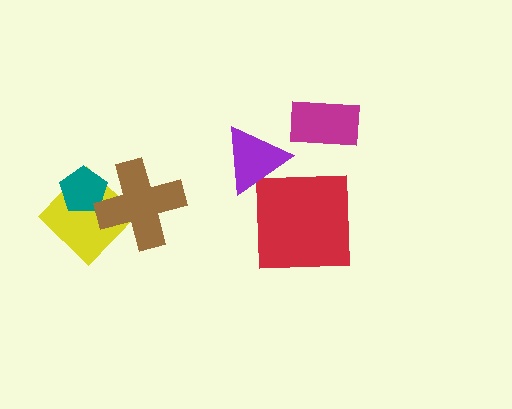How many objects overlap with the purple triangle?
0 objects overlap with the purple triangle.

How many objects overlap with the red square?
0 objects overlap with the red square.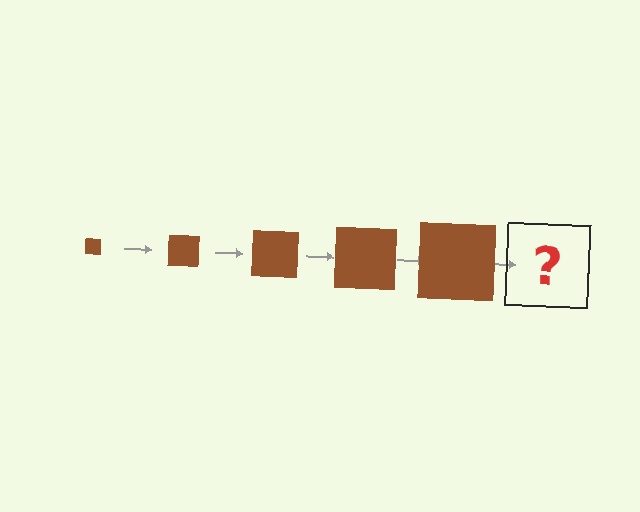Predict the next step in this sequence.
The next step is a brown square, larger than the previous one.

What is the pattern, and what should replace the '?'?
The pattern is that the square gets progressively larger each step. The '?' should be a brown square, larger than the previous one.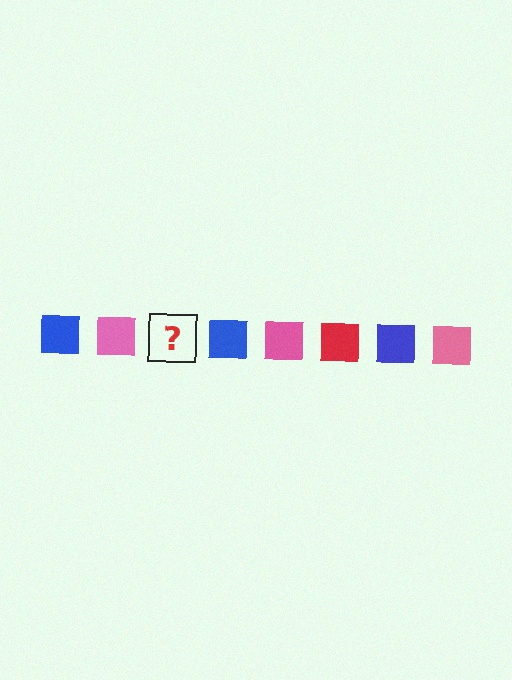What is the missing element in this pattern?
The missing element is a red square.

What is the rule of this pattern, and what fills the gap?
The rule is that the pattern cycles through blue, pink, red squares. The gap should be filled with a red square.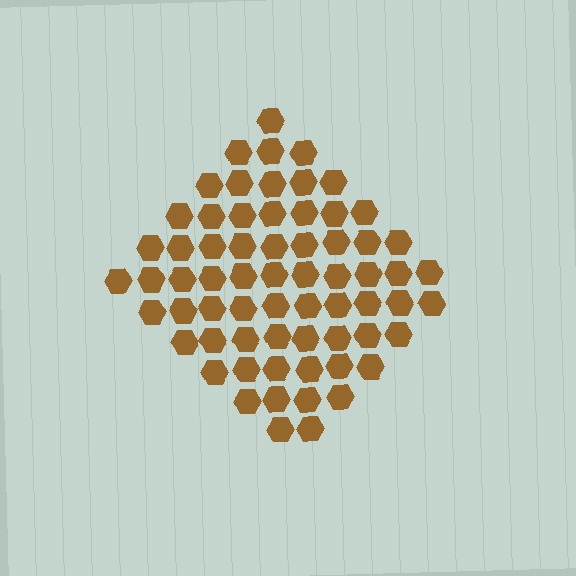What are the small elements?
The small elements are hexagons.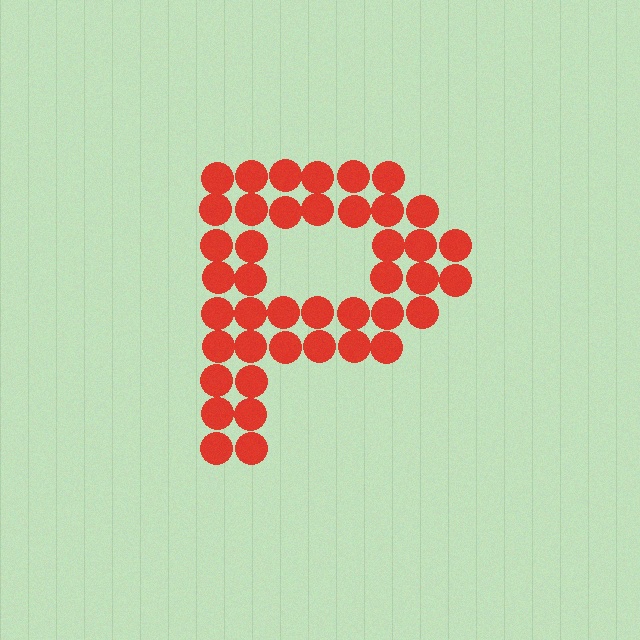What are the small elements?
The small elements are circles.